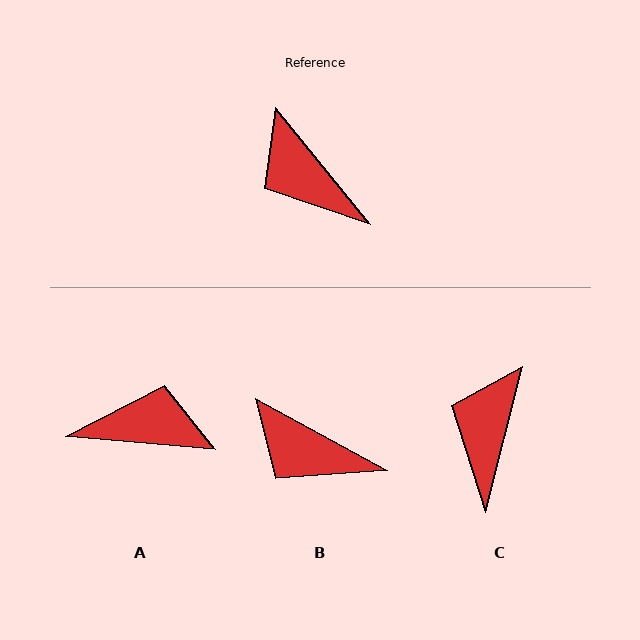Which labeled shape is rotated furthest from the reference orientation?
A, about 134 degrees away.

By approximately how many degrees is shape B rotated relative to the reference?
Approximately 22 degrees counter-clockwise.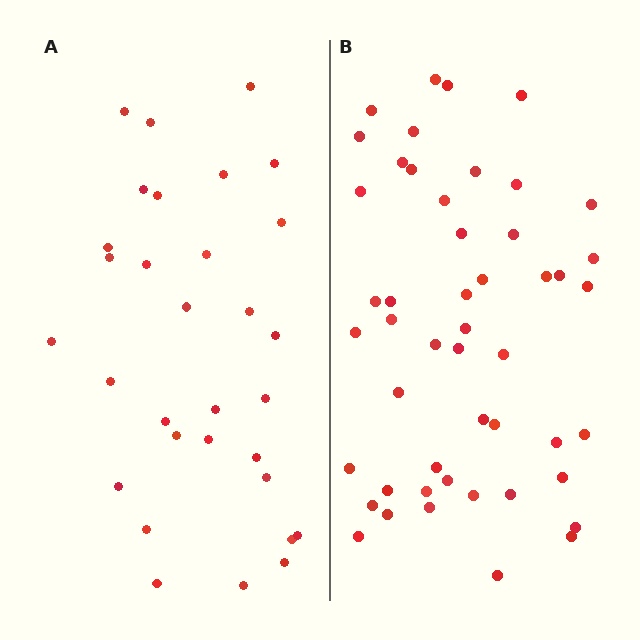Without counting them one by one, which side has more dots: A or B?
Region B (the right region) has more dots.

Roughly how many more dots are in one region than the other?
Region B has approximately 20 more dots than region A.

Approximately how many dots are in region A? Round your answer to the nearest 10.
About 30 dots. (The exact count is 31, which rounds to 30.)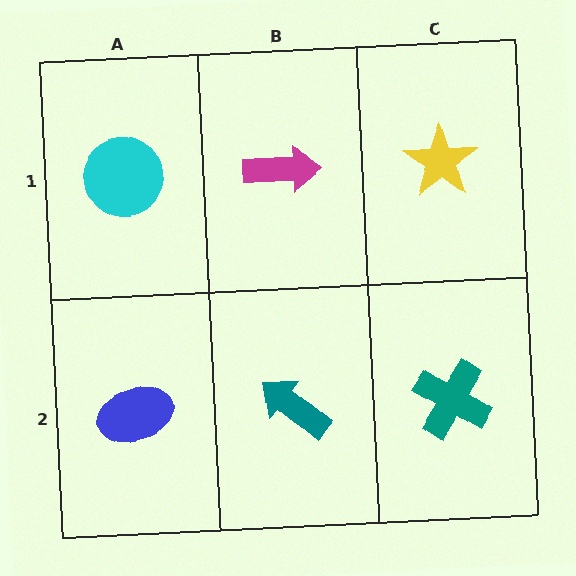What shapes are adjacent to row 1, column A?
A blue ellipse (row 2, column A), a magenta arrow (row 1, column B).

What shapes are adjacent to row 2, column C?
A yellow star (row 1, column C), a teal arrow (row 2, column B).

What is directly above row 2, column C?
A yellow star.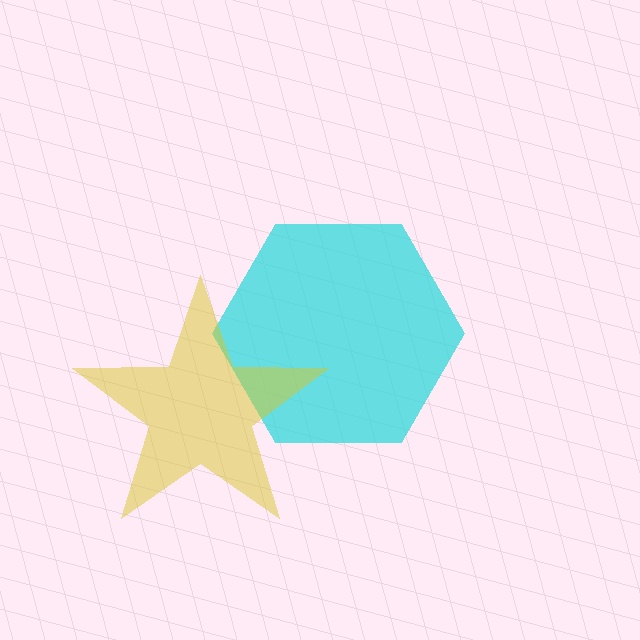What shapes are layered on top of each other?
The layered shapes are: a cyan hexagon, a yellow star.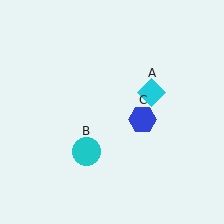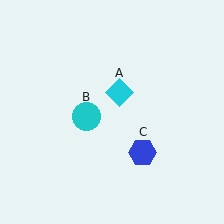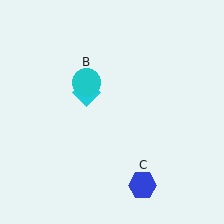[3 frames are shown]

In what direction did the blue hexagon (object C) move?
The blue hexagon (object C) moved down.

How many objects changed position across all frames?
3 objects changed position: cyan diamond (object A), cyan circle (object B), blue hexagon (object C).